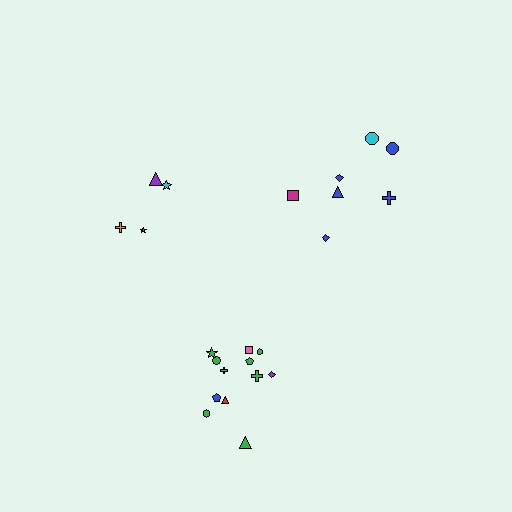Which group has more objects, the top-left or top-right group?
The top-right group.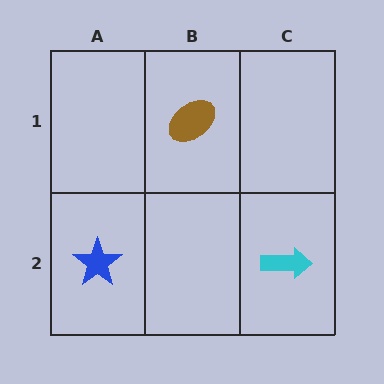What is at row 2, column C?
A cyan arrow.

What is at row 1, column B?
A brown ellipse.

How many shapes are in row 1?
1 shape.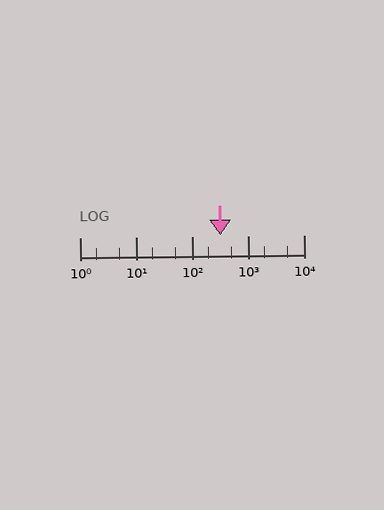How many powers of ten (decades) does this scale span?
The scale spans 4 decades, from 1 to 10000.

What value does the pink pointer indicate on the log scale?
The pointer indicates approximately 320.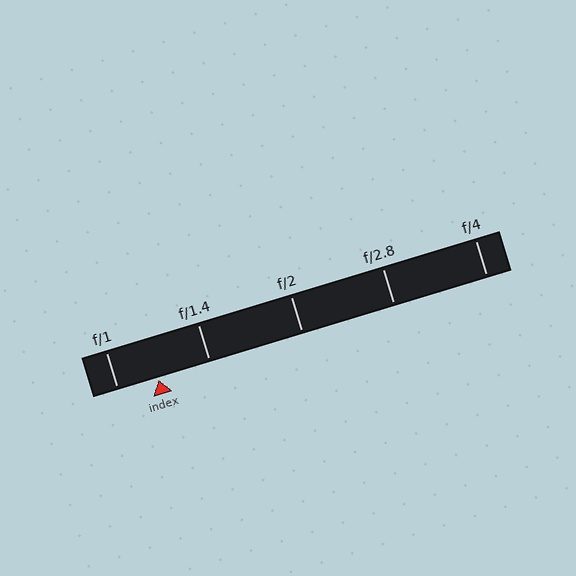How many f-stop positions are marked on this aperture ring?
There are 5 f-stop positions marked.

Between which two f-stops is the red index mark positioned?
The index mark is between f/1 and f/1.4.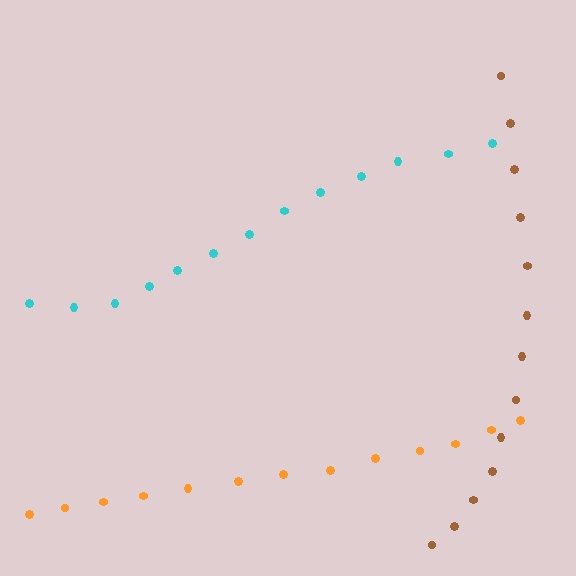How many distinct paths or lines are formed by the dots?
There are 3 distinct paths.